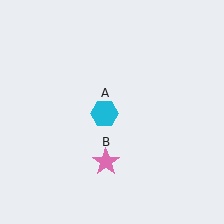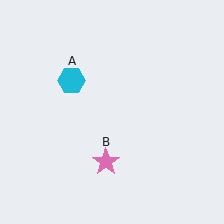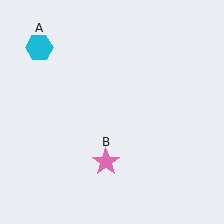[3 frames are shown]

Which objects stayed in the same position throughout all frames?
Pink star (object B) remained stationary.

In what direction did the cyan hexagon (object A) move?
The cyan hexagon (object A) moved up and to the left.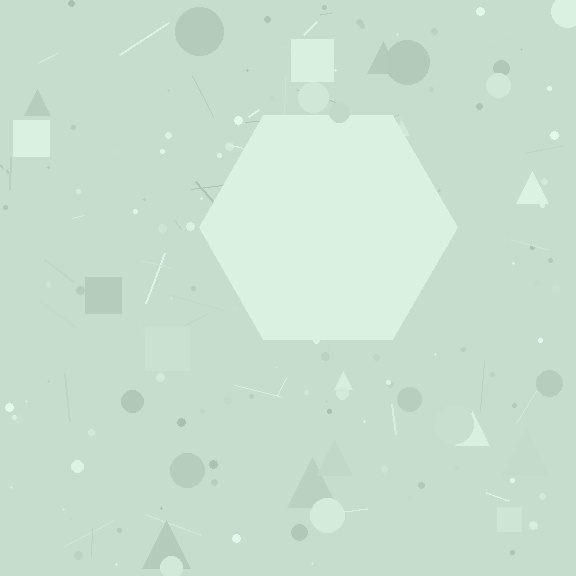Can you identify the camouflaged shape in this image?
The camouflaged shape is a hexagon.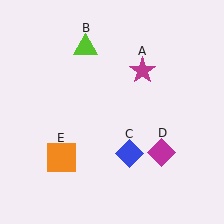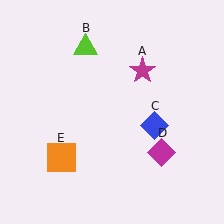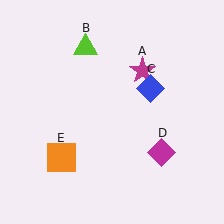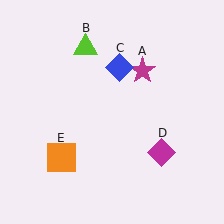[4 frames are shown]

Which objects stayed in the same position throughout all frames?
Magenta star (object A) and lime triangle (object B) and magenta diamond (object D) and orange square (object E) remained stationary.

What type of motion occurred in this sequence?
The blue diamond (object C) rotated counterclockwise around the center of the scene.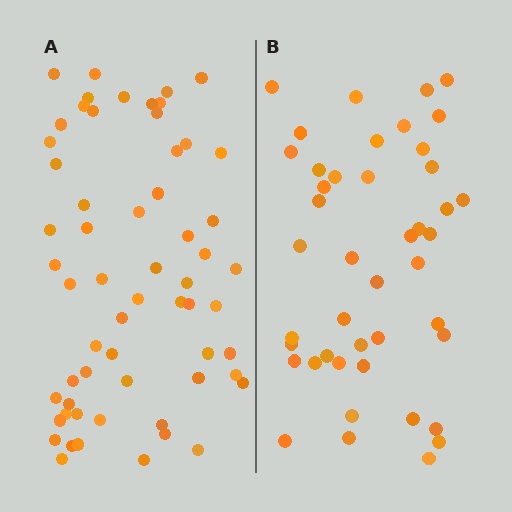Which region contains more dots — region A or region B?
Region A (the left region) has more dots.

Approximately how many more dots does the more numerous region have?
Region A has approximately 15 more dots than region B.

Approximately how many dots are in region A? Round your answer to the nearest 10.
About 60 dots.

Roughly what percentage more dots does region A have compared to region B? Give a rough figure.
About 35% more.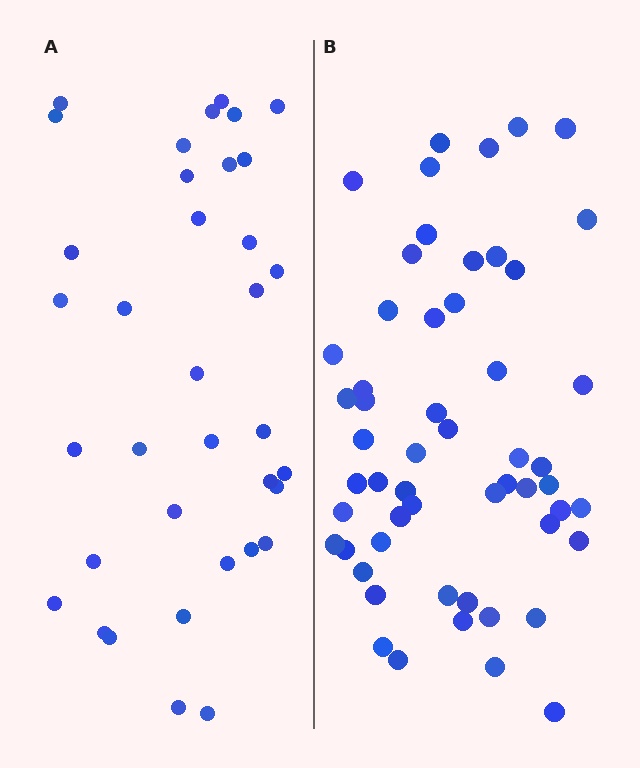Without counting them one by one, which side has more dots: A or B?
Region B (the right region) has more dots.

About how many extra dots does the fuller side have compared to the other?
Region B has approximately 20 more dots than region A.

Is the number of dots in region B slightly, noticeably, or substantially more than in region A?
Region B has substantially more. The ratio is roughly 1.5 to 1.